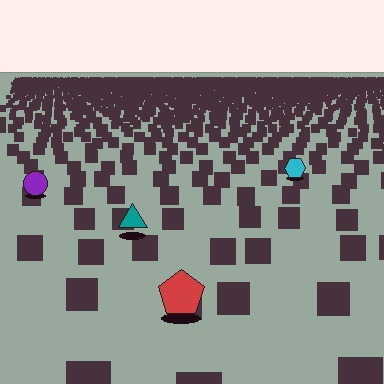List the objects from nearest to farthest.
From nearest to farthest: the red pentagon, the teal triangle, the purple circle, the cyan hexagon.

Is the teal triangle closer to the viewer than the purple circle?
Yes. The teal triangle is closer — you can tell from the texture gradient: the ground texture is coarser near it.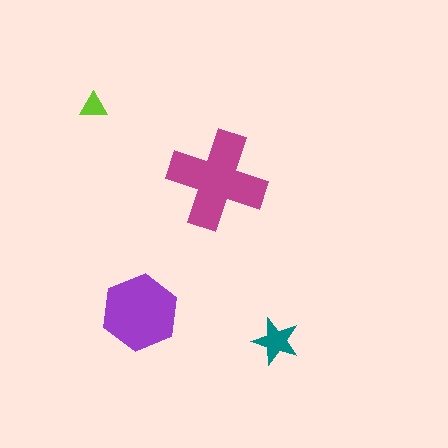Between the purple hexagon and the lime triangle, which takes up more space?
The purple hexagon.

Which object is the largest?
The magenta cross.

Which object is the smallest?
The lime triangle.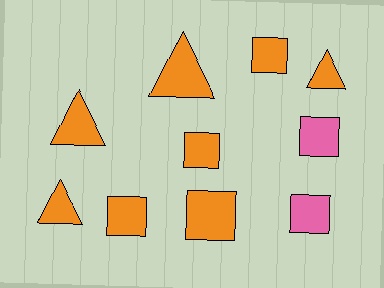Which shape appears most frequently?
Square, with 6 objects.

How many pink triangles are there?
There are no pink triangles.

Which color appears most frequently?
Orange, with 8 objects.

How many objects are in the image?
There are 10 objects.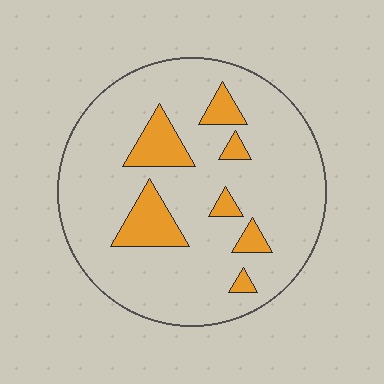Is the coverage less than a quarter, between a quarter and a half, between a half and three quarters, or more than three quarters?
Less than a quarter.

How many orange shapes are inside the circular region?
7.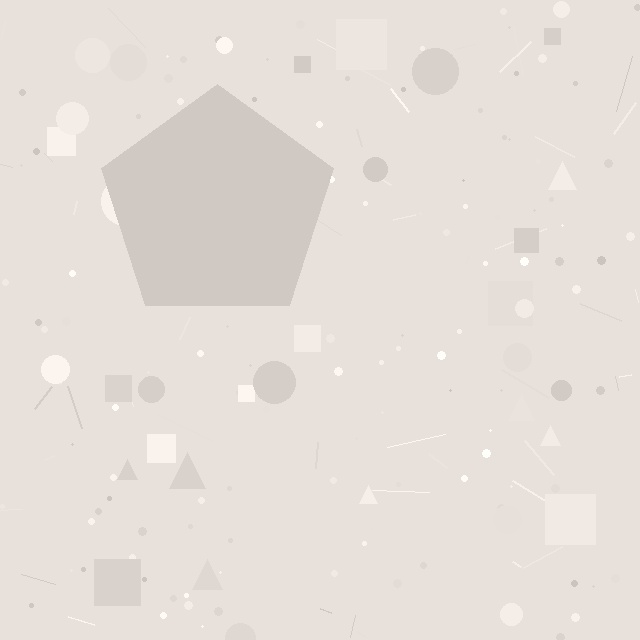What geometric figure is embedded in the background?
A pentagon is embedded in the background.